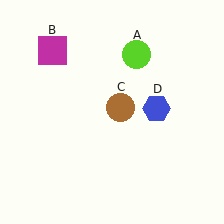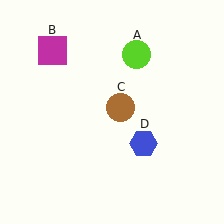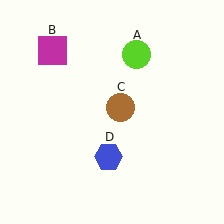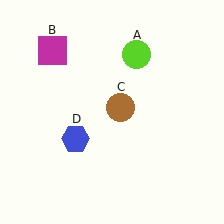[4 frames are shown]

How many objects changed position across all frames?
1 object changed position: blue hexagon (object D).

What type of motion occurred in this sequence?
The blue hexagon (object D) rotated clockwise around the center of the scene.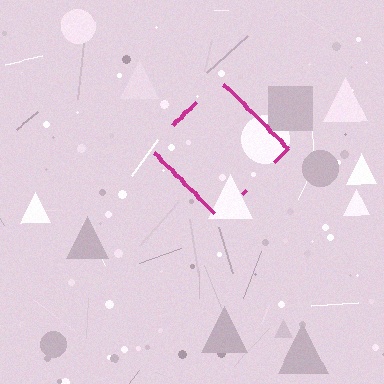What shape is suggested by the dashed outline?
The dashed outline suggests a diamond.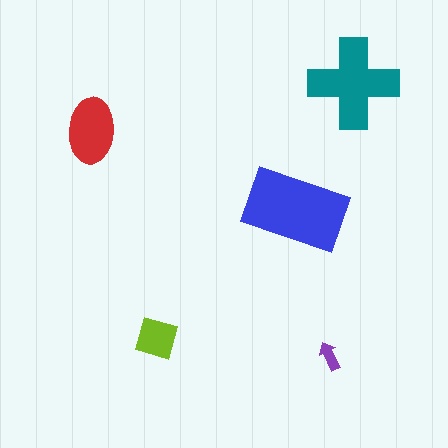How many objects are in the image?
There are 5 objects in the image.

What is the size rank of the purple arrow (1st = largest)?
5th.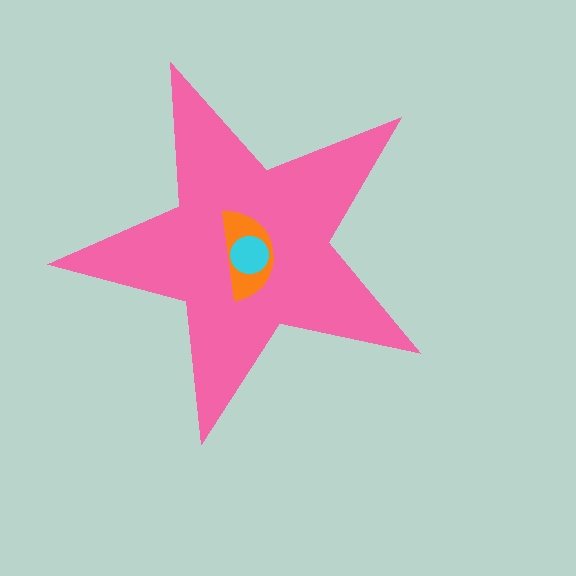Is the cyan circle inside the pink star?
Yes.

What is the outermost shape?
The pink star.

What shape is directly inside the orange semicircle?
The cyan circle.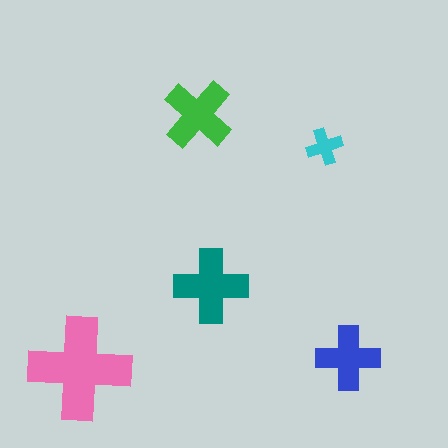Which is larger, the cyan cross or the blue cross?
The blue one.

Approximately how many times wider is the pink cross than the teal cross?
About 1.5 times wider.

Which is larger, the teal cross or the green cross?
The teal one.